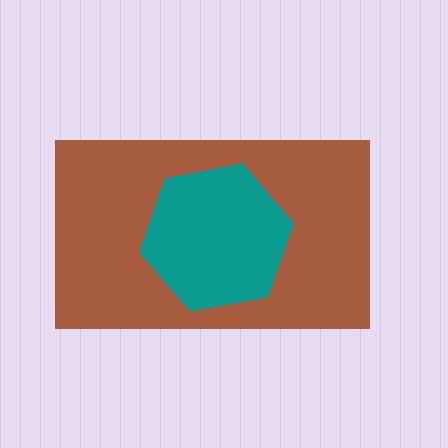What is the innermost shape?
The teal hexagon.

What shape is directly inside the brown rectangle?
The teal hexagon.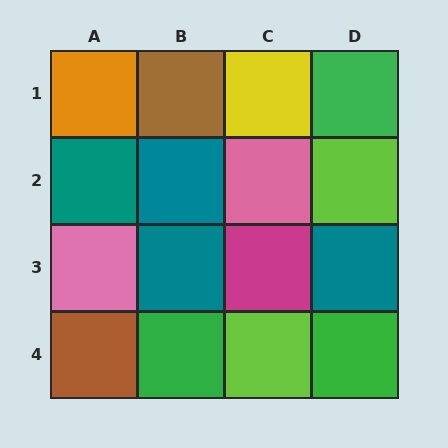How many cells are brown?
2 cells are brown.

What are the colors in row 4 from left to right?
Brown, green, lime, green.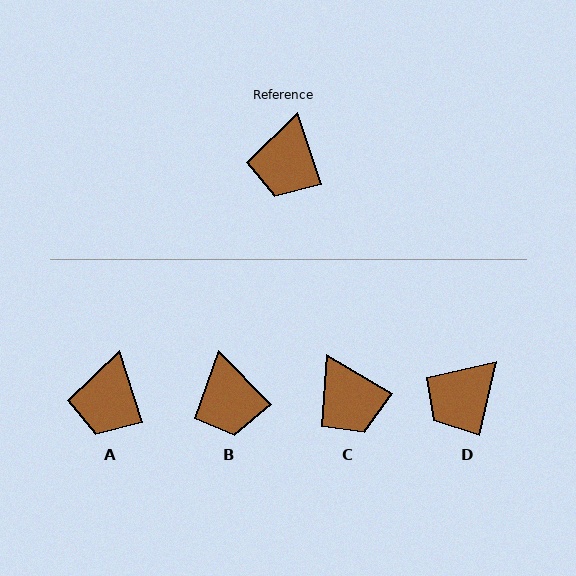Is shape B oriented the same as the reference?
No, it is off by about 26 degrees.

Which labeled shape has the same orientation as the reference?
A.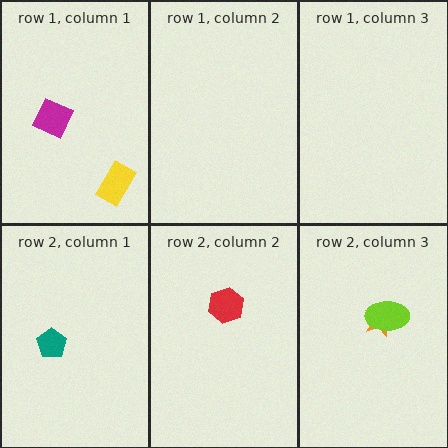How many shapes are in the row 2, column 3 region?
2.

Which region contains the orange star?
The row 2, column 3 region.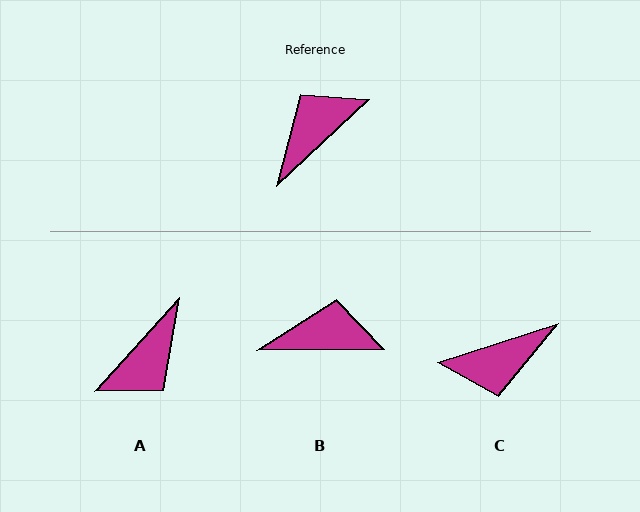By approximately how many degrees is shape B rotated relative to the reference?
Approximately 42 degrees clockwise.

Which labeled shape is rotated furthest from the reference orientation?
A, about 175 degrees away.